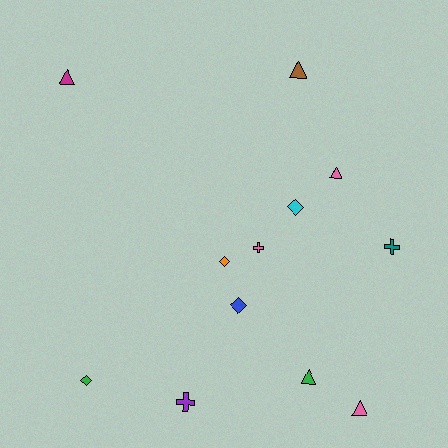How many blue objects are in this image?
There is 1 blue object.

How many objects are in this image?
There are 12 objects.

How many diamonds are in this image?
There are 4 diamonds.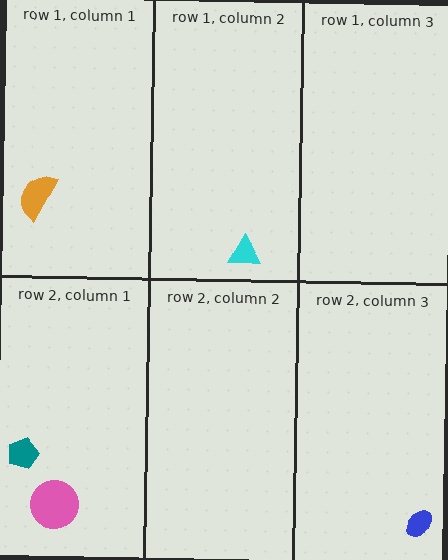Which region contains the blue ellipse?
The row 2, column 3 region.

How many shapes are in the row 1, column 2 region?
1.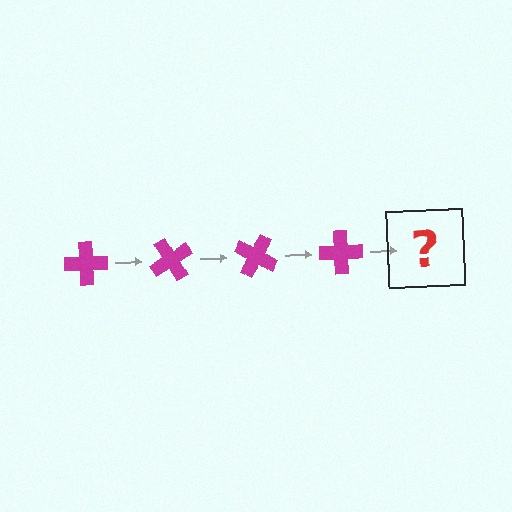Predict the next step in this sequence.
The next step is a magenta cross rotated 240 degrees.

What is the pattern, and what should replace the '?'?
The pattern is that the cross rotates 60 degrees each step. The '?' should be a magenta cross rotated 240 degrees.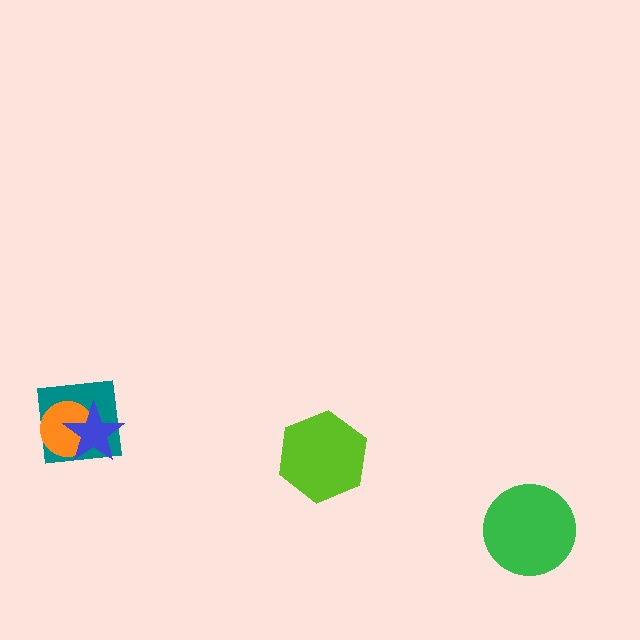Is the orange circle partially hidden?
Yes, it is partially covered by another shape.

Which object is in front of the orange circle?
The blue star is in front of the orange circle.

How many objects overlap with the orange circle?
2 objects overlap with the orange circle.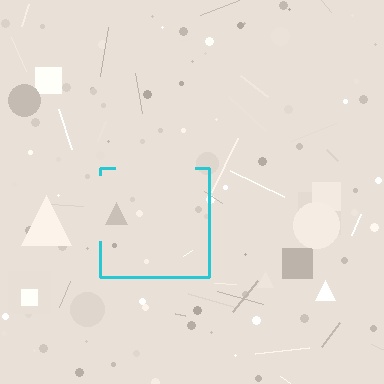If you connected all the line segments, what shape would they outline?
They would outline a square.